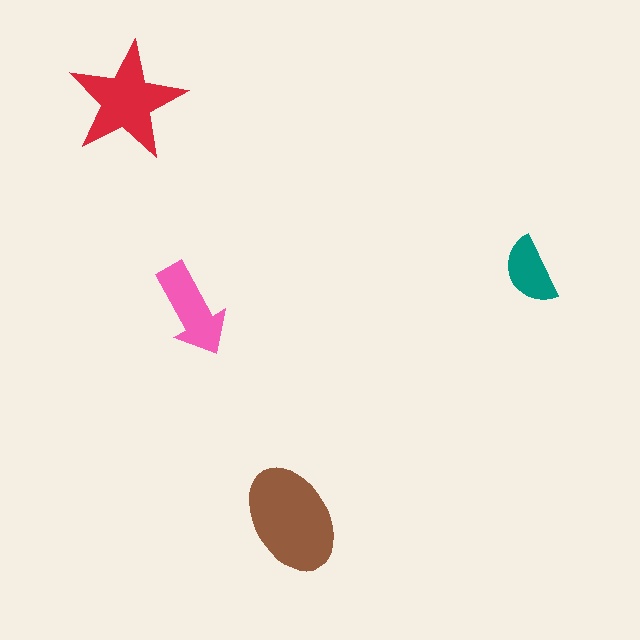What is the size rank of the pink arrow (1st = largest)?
3rd.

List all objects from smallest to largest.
The teal semicircle, the pink arrow, the red star, the brown ellipse.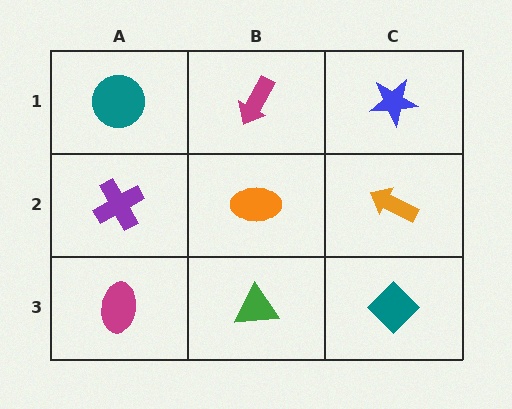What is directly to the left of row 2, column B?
A purple cross.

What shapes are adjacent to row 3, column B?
An orange ellipse (row 2, column B), a magenta ellipse (row 3, column A), a teal diamond (row 3, column C).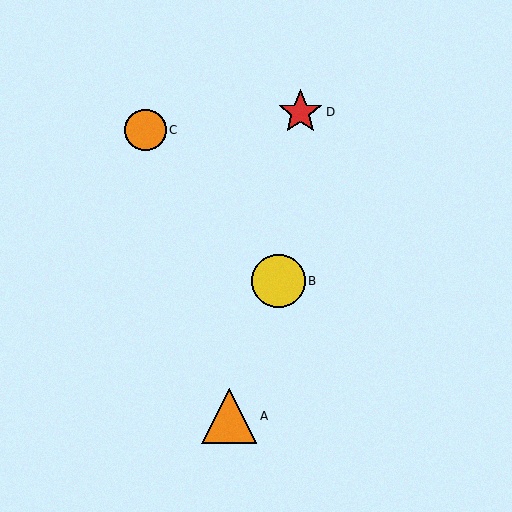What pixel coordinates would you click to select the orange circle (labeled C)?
Click at (145, 130) to select the orange circle C.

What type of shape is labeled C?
Shape C is an orange circle.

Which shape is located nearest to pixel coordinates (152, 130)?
The orange circle (labeled C) at (145, 130) is nearest to that location.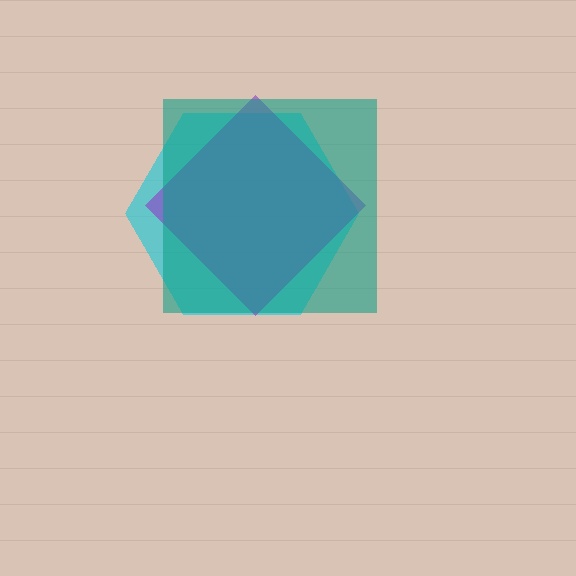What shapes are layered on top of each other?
The layered shapes are: a cyan hexagon, a purple diamond, a teal square.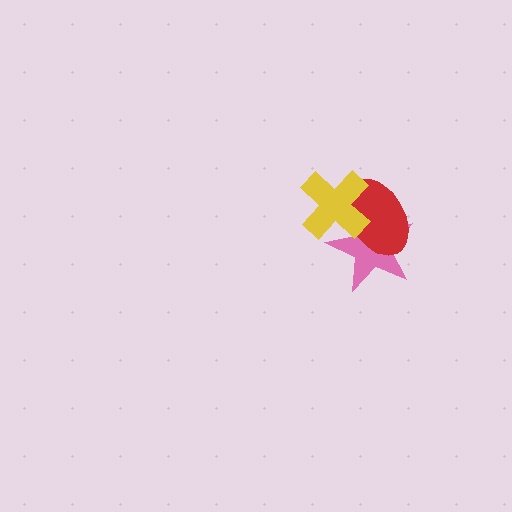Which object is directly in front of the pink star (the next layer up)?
The red ellipse is directly in front of the pink star.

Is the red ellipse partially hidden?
Yes, it is partially covered by another shape.